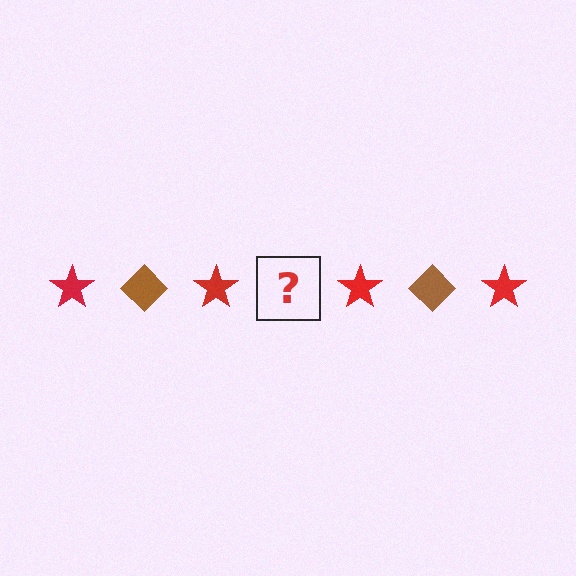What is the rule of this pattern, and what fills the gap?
The rule is that the pattern alternates between red star and brown diamond. The gap should be filled with a brown diamond.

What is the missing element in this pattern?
The missing element is a brown diamond.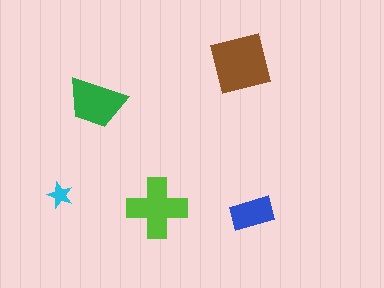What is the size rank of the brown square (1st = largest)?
1st.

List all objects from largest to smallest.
The brown square, the lime cross, the green trapezoid, the blue rectangle, the cyan star.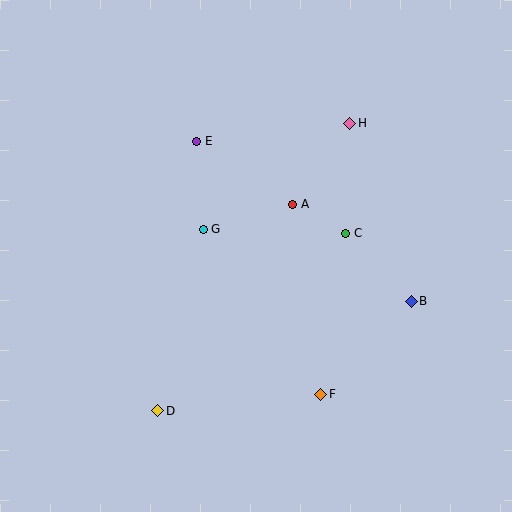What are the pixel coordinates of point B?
Point B is at (411, 301).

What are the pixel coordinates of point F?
Point F is at (321, 394).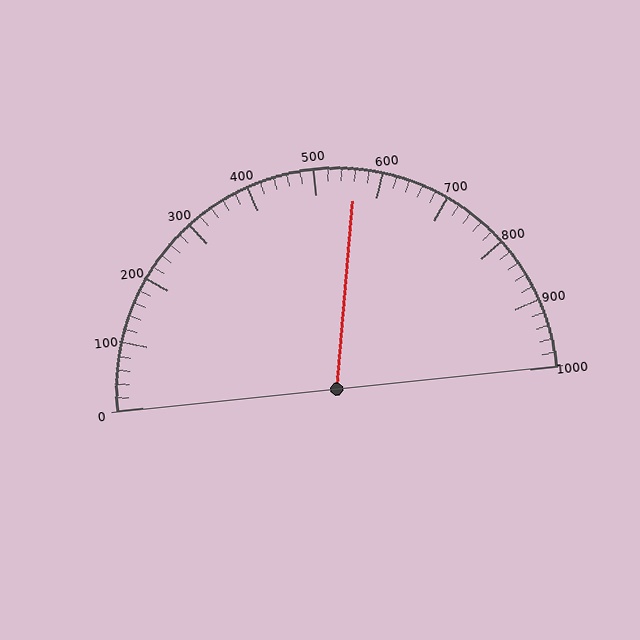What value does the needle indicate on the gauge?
The needle indicates approximately 560.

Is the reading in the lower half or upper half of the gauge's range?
The reading is in the upper half of the range (0 to 1000).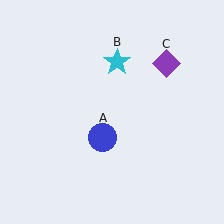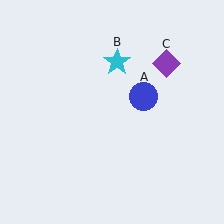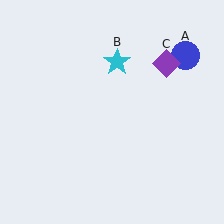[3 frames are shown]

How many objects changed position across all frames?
1 object changed position: blue circle (object A).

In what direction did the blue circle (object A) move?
The blue circle (object A) moved up and to the right.